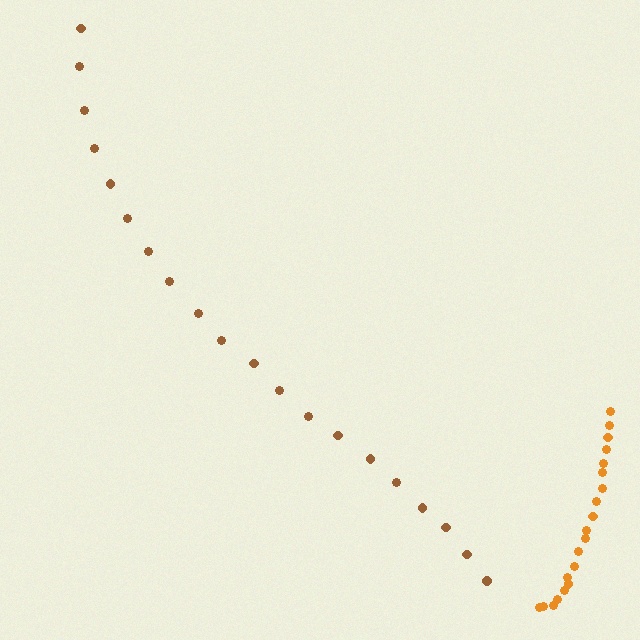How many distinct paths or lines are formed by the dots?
There are 2 distinct paths.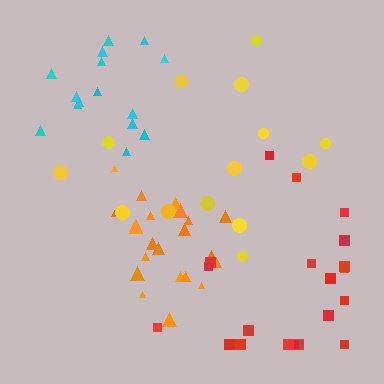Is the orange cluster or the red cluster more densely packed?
Orange.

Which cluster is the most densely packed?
Orange.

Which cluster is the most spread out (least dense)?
Yellow.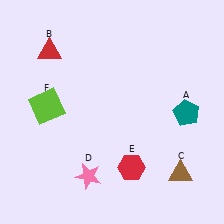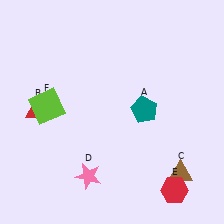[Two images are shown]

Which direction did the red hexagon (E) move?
The red hexagon (E) moved right.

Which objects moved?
The objects that moved are: the teal pentagon (A), the red triangle (B), the red hexagon (E).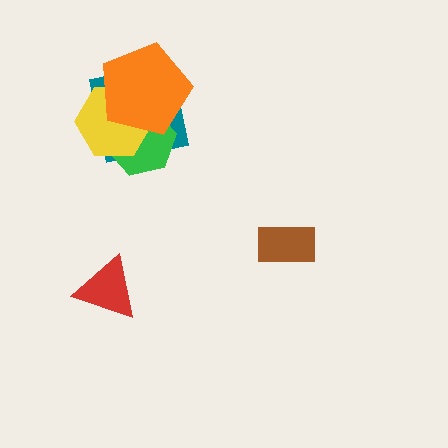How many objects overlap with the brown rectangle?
0 objects overlap with the brown rectangle.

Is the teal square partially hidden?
Yes, it is partially covered by another shape.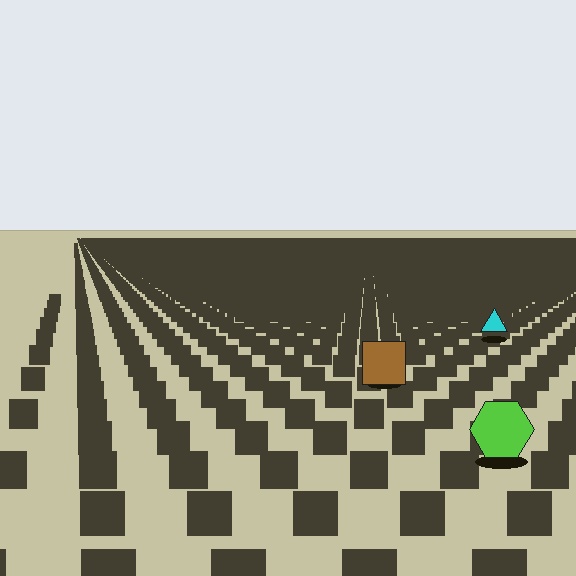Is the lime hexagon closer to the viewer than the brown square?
Yes. The lime hexagon is closer — you can tell from the texture gradient: the ground texture is coarser near it.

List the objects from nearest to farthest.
From nearest to farthest: the lime hexagon, the brown square, the cyan triangle.